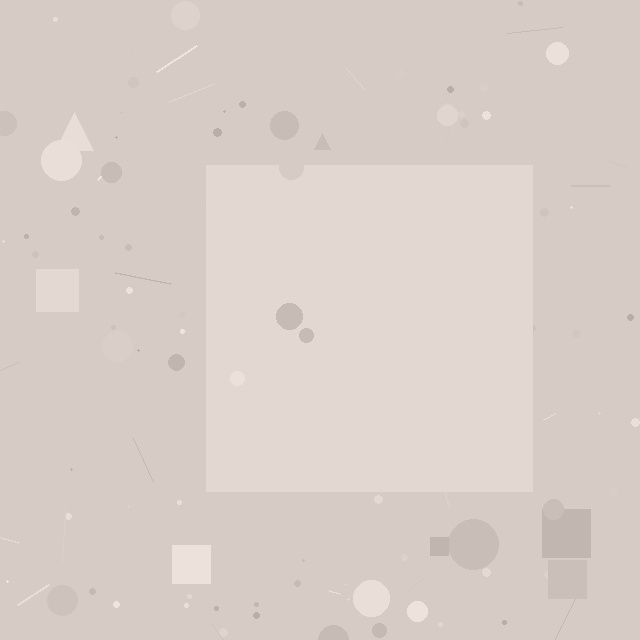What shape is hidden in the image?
A square is hidden in the image.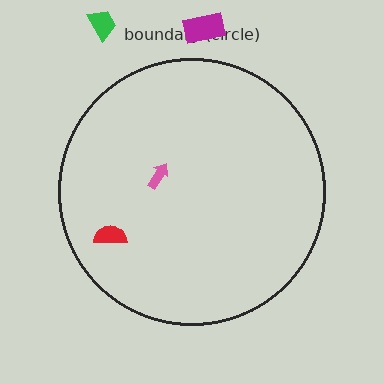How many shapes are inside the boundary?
2 inside, 2 outside.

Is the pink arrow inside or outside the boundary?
Inside.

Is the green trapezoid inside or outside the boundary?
Outside.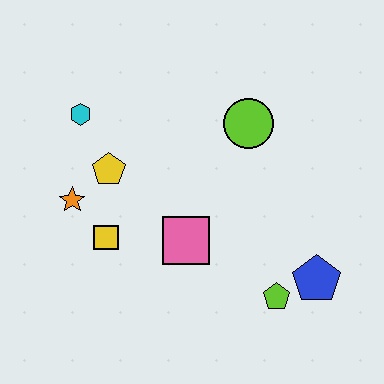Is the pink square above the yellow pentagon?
No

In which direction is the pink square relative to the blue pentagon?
The pink square is to the left of the blue pentagon.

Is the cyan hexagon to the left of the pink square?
Yes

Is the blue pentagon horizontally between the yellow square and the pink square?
No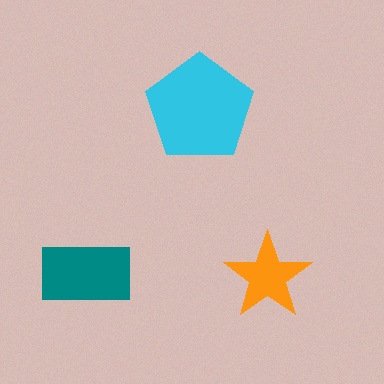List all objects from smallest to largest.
The orange star, the teal rectangle, the cyan pentagon.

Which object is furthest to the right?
The orange star is rightmost.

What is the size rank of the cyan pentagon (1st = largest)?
1st.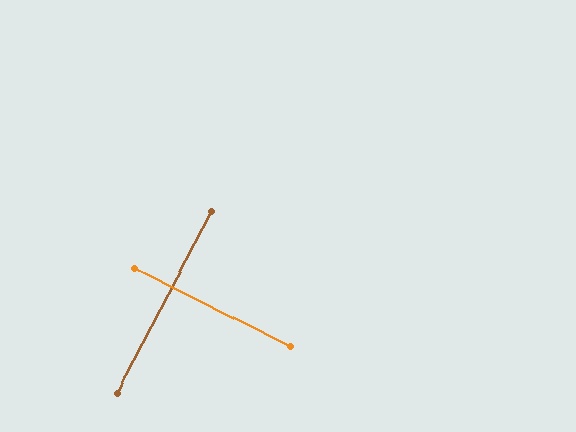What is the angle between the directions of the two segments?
Approximately 89 degrees.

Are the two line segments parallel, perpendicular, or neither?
Perpendicular — they meet at approximately 89°.